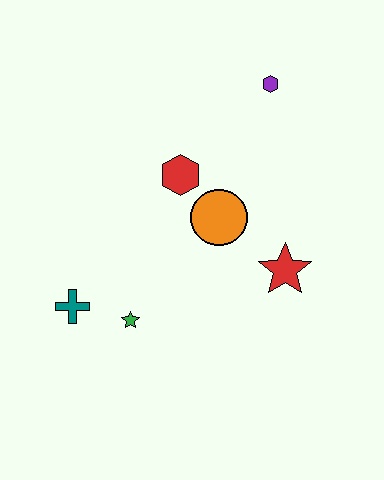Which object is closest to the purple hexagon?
The red hexagon is closest to the purple hexagon.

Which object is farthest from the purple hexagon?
The teal cross is farthest from the purple hexagon.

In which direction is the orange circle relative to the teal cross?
The orange circle is to the right of the teal cross.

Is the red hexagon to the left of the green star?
No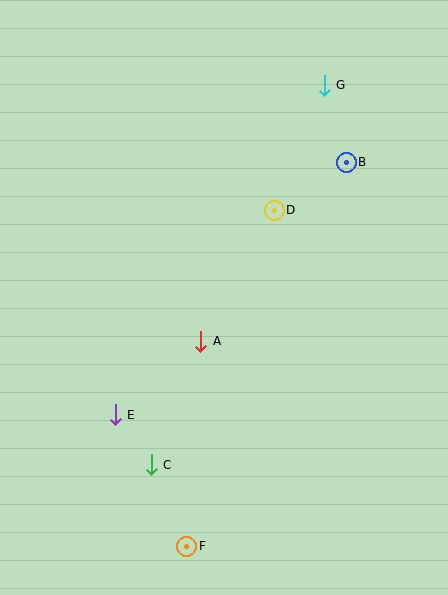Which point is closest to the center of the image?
Point A at (201, 341) is closest to the center.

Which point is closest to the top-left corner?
Point G is closest to the top-left corner.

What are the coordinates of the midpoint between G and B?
The midpoint between G and B is at (335, 124).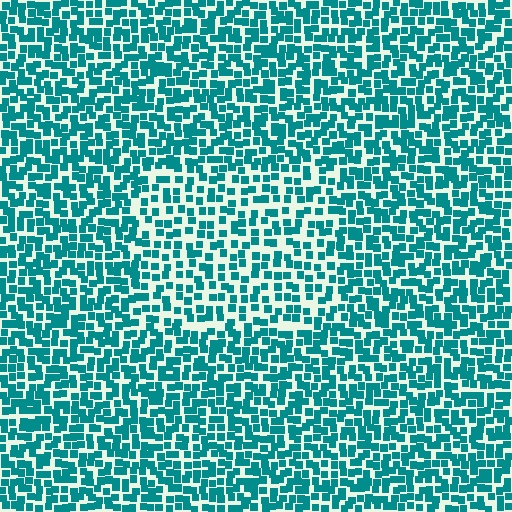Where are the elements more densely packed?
The elements are more densely packed outside the rectangle boundary.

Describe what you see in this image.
The image contains small teal elements arranged at two different densities. A rectangle-shaped region is visible where the elements are less densely packed than the surrounding area.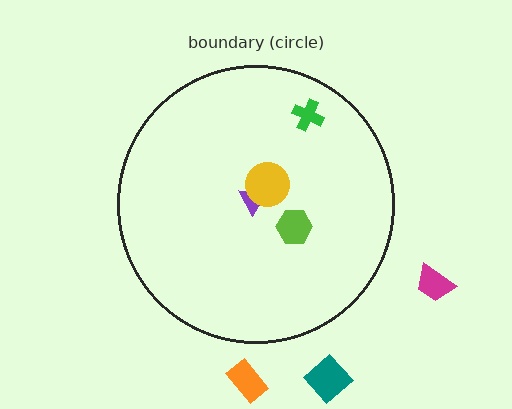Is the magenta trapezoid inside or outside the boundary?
Outside.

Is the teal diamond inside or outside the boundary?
Outside.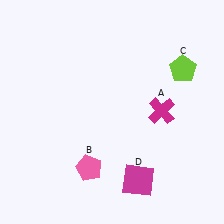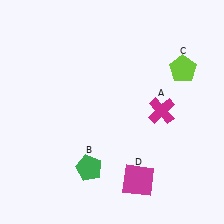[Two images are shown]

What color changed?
The pentagon (B) changed from pink in Image 1 to green in Image 2.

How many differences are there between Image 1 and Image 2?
There is 1 difference between the two images.